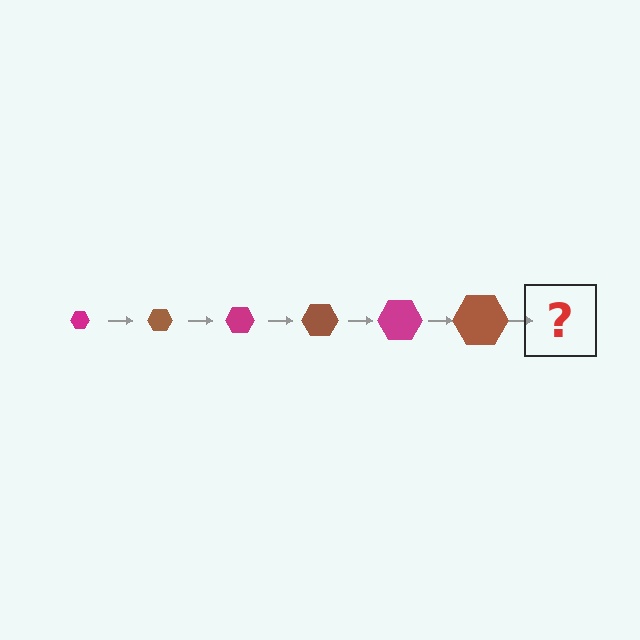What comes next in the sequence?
The next element should be a magenta hexagon, larger than the previous one.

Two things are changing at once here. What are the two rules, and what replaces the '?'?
The two rules are that the hexagon grows larger each step and the color cycles through magenta and brown. The '?' should be a magenta hexagon, larger than the previous one.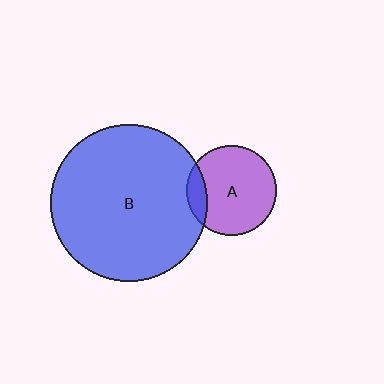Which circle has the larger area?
Circle B (blue).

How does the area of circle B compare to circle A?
Approximately 3.0 times.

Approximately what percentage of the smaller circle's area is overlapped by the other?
Approximately 15%.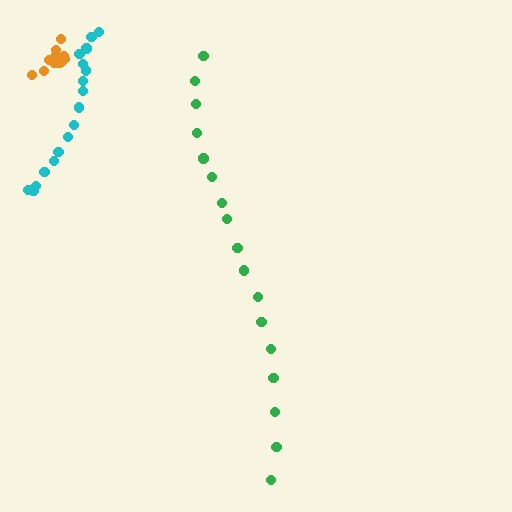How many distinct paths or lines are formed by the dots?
There are 3 distinct paths.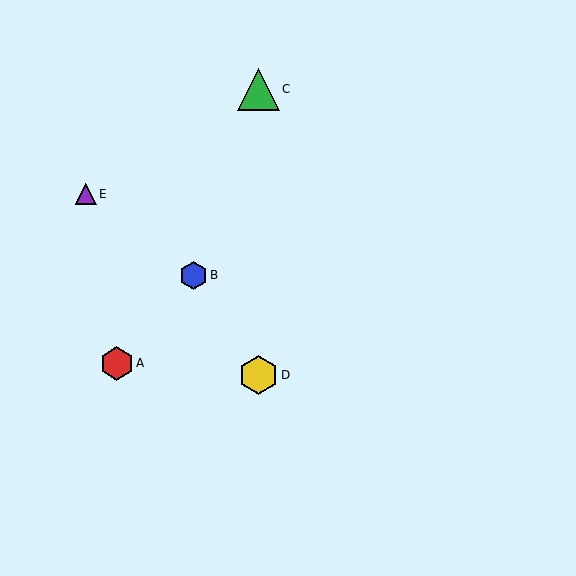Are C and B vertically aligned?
No, C is at x≈258 and B is at x≈194.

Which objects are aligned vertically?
Objects C, D are aligned vertically.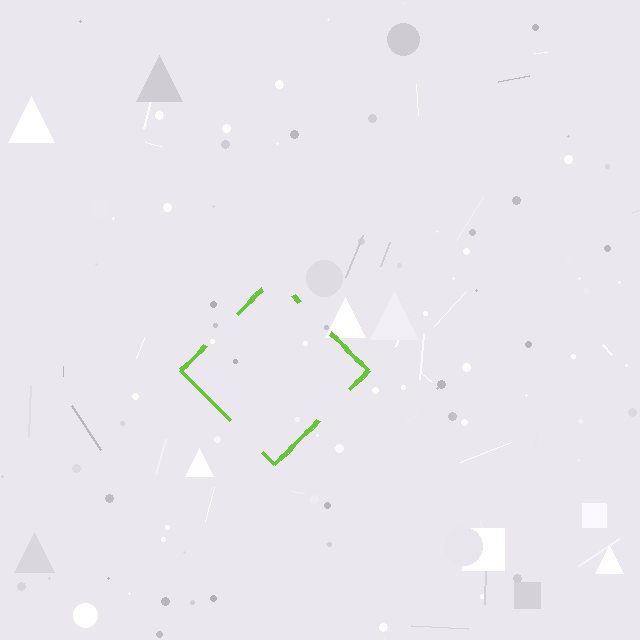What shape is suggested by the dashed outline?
The dashed outline suggests a diamond.